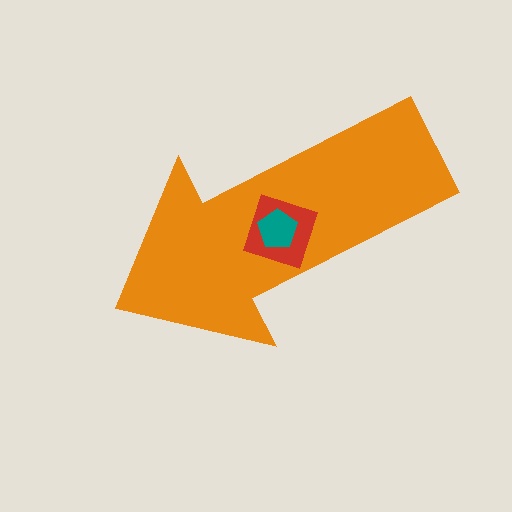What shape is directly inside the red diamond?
The teal pentagon.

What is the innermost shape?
The teal pentagon.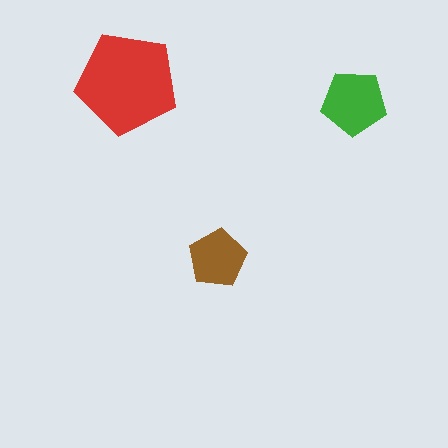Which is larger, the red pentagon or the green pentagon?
The red one.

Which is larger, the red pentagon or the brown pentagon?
The red one.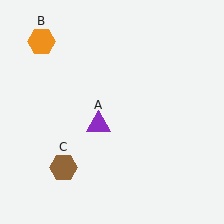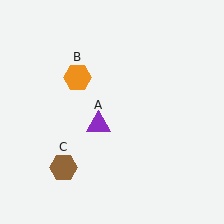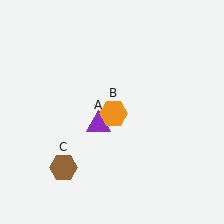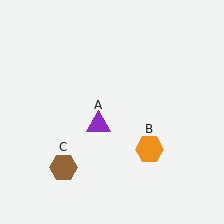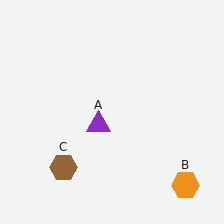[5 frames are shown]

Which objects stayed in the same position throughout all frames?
Purple triangle (object A) and brown hexagon (object C) remained stationary.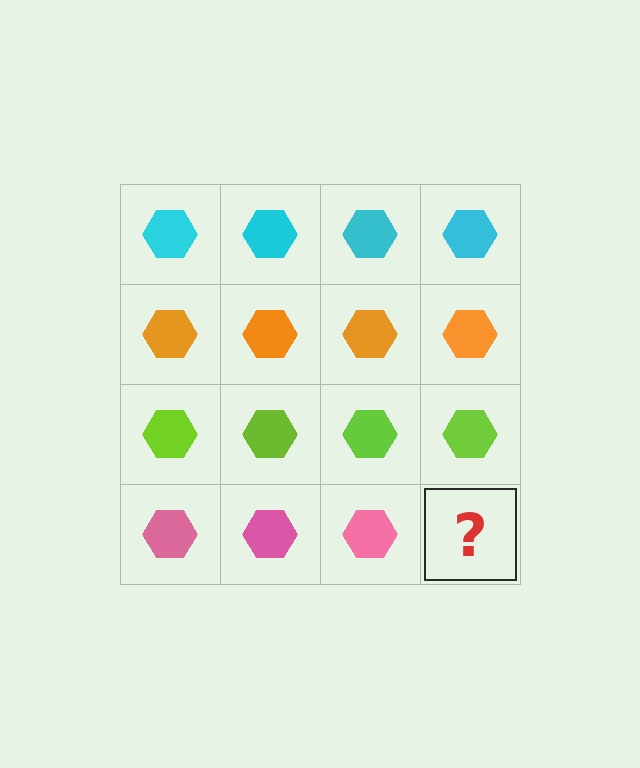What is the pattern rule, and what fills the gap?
The rule is that each row has a consistent color. The gap should be filled with a pink hexagon.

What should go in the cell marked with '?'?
The missing cell should contain a pink hexagon.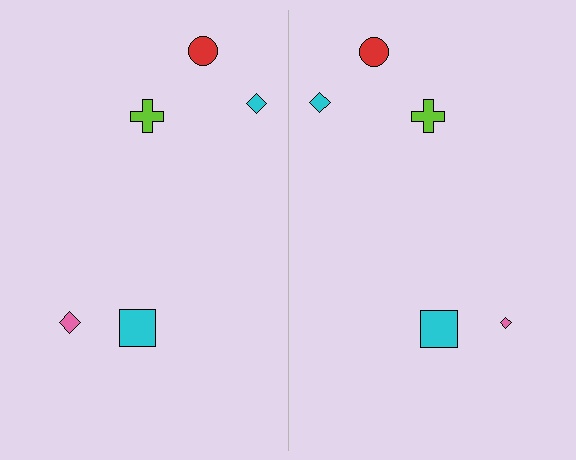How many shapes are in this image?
There are 10 shapes in this image.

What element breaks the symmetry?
The pink diamond on the right side has a different size than its mirror counterpart.